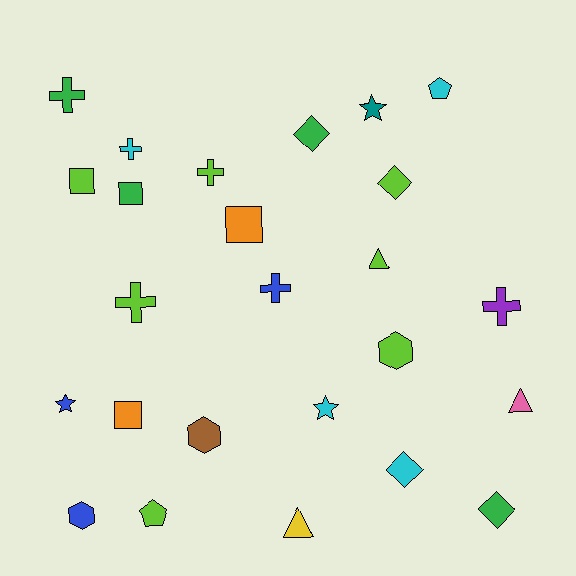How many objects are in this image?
There are 25 objects.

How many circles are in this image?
There are no circles.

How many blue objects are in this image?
There are 3 blue objects.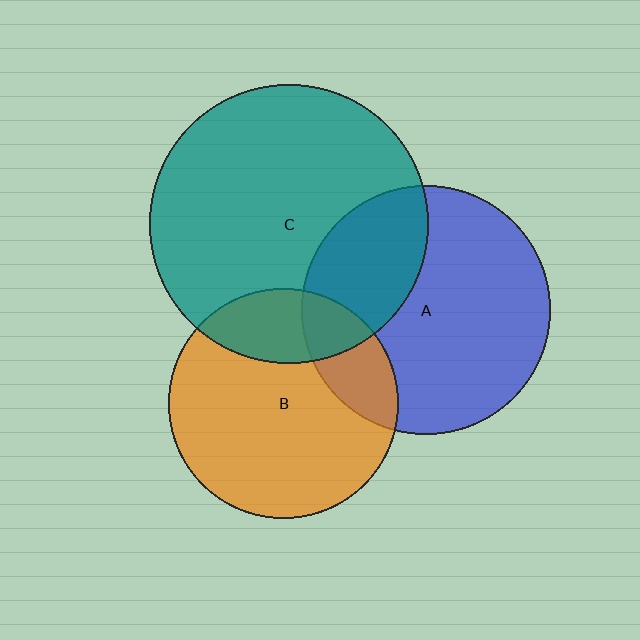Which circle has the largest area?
Circle C (teal).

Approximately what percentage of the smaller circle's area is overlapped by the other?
Approximately 20%.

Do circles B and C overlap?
Yes.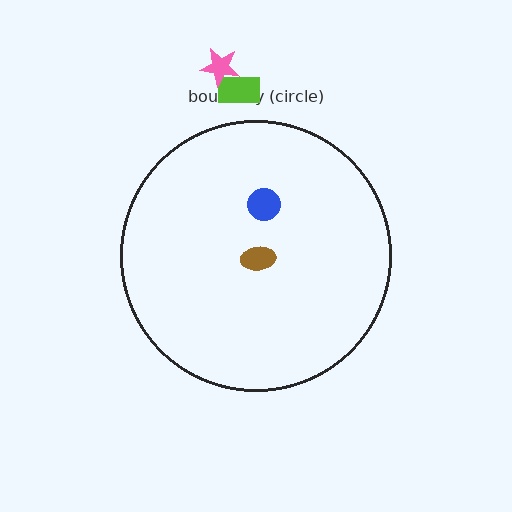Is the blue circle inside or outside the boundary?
Inside.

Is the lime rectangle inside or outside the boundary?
Outside.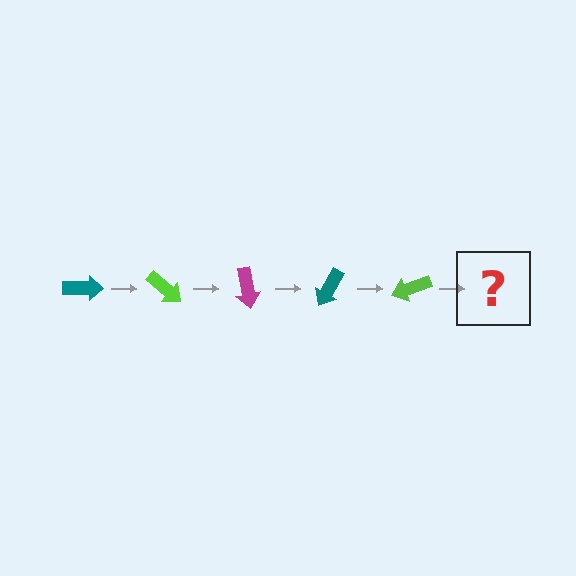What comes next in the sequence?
The next element should be a magenta arrow, rotated 200 degrees from the start.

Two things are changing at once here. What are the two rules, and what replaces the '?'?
The two rules are that it rotates 40 degrees each step and the color cycles through teal, lime, and magenta. The '?' should be a magenta arrow, rotated 200 degrees from the start.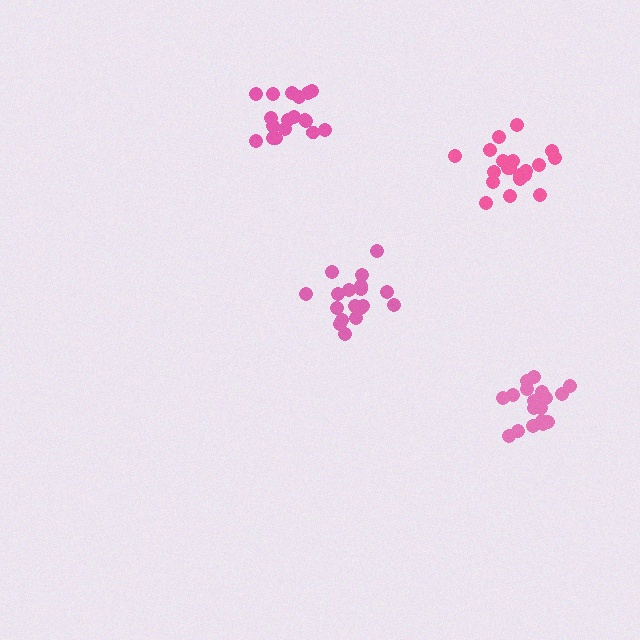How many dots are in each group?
Group 1: 18 dots, Group 2: 19 dots, Group 3: 18 dots, Group 4: 20 dots (75 total).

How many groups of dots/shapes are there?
There are 4 groups.